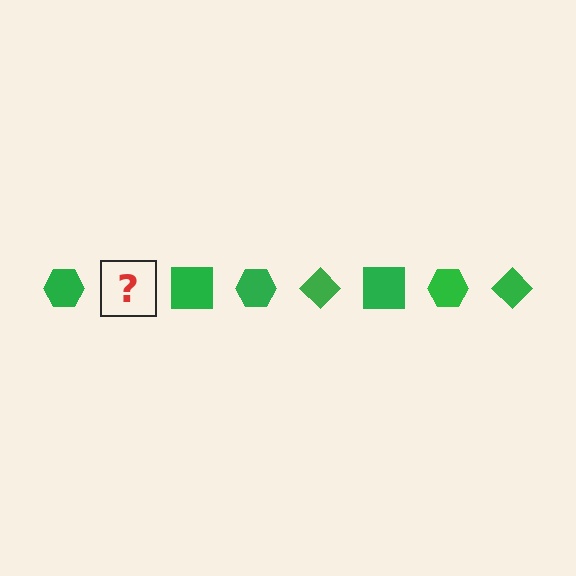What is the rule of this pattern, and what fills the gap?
The rule is that the pattern cycles through hexagon, diamond, square shapes in green. The gap should be filled with a green diamond.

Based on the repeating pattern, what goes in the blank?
The blank should be a green diamond.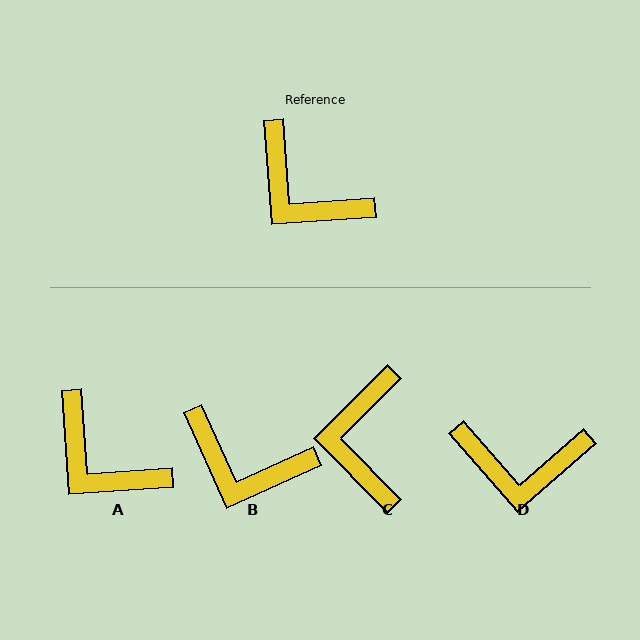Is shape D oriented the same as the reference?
No, it is off by about 37 degrees.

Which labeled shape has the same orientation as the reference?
A.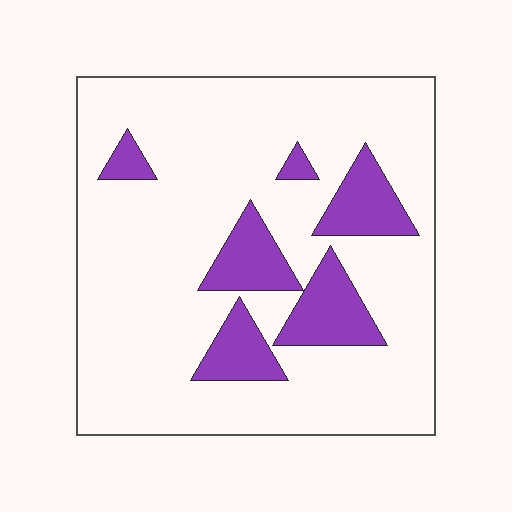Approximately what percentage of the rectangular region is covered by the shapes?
Approximately 20%.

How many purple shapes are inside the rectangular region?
6.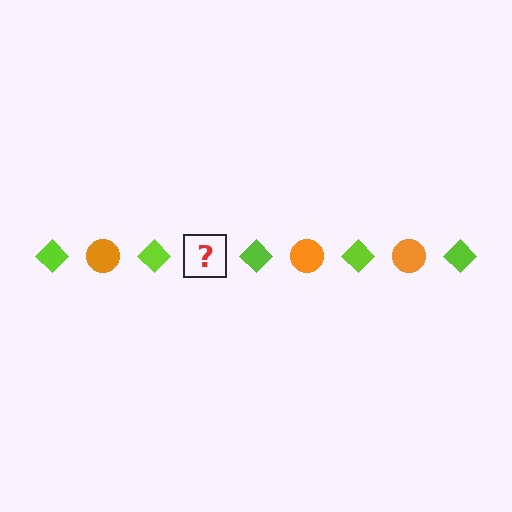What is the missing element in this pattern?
The missing element is an orange circle.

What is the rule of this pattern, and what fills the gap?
The rule is that the pattern alternates between lime diamond and orange circle. The gap should be filled with an orange circle.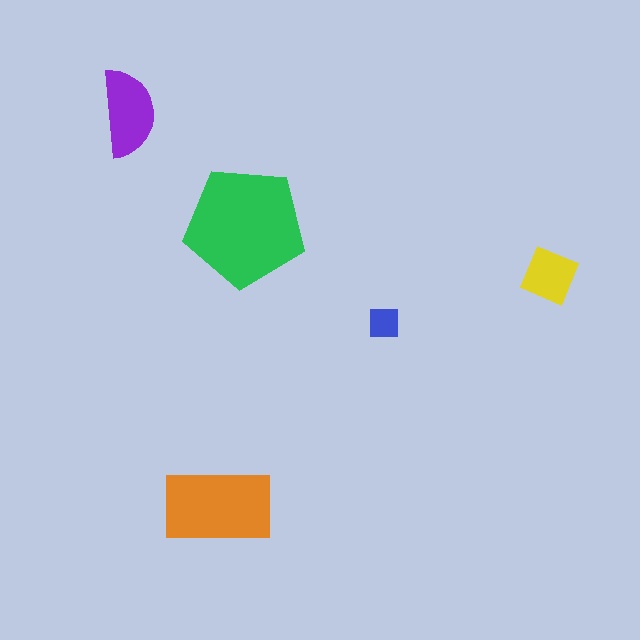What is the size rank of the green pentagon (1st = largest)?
1st.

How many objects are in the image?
There are 5 objects in the image.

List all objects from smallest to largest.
The blue square, the yellow diamond, the purple semicircle, the orange rectangle, the green pentagon.